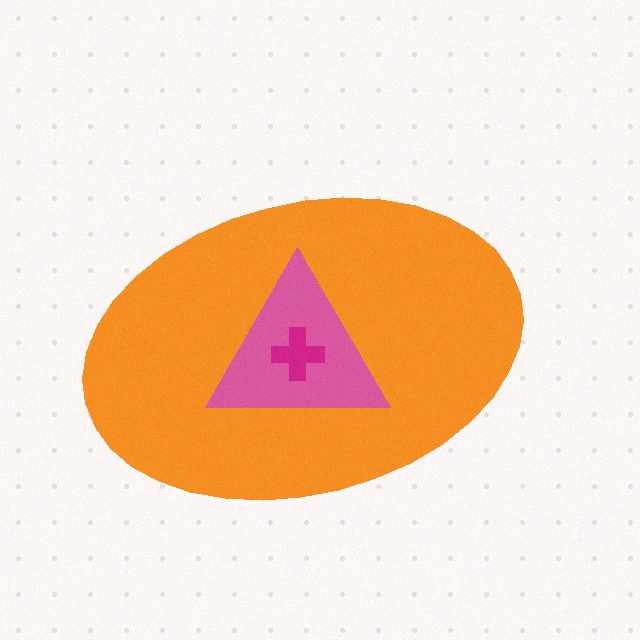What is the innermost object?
The magenta cross.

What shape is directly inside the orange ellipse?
The pink triangle.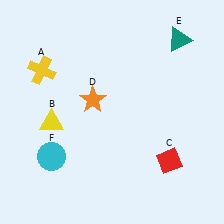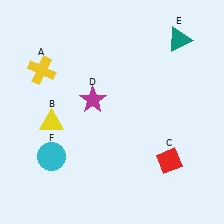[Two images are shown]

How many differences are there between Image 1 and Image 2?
There is 1 difference between the two images.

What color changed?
The star (D) changed from orange in Image 1 to magenta in Image 2.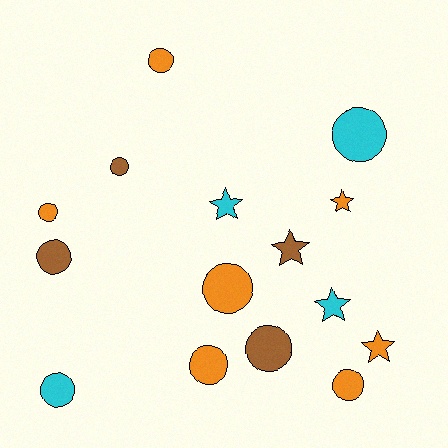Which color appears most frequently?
Orange, with 7 objects.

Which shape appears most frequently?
Circle, with 10 objects.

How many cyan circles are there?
There are 2 cyan circles.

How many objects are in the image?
There are 15 objects.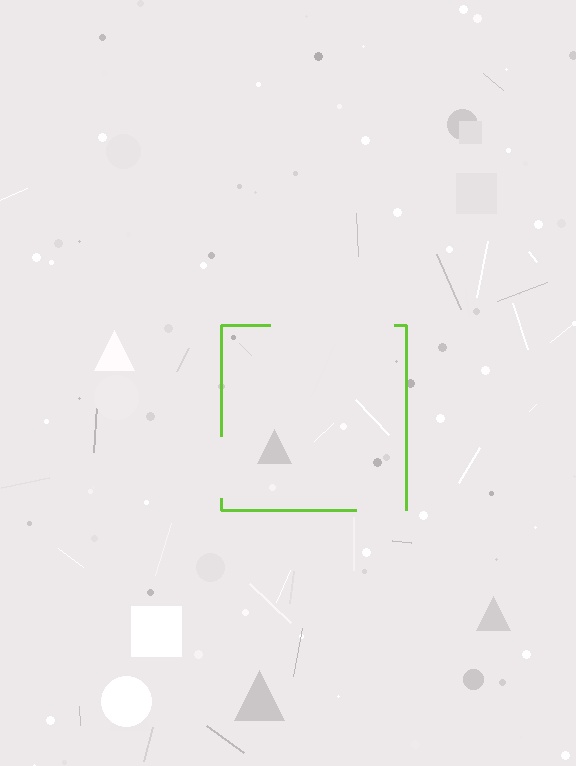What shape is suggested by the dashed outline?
The dashed outline suggests a square.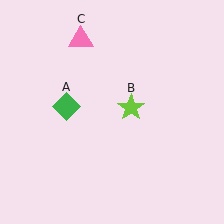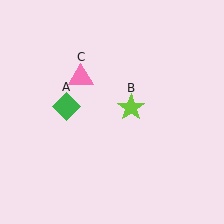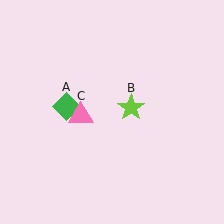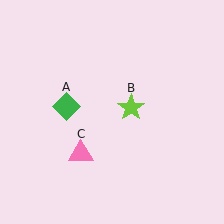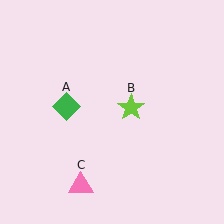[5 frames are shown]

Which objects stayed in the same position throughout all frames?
Green diamond (object A) and lime star (object B) remained stationary.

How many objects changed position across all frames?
1 object changed position: pink triangle (object C).